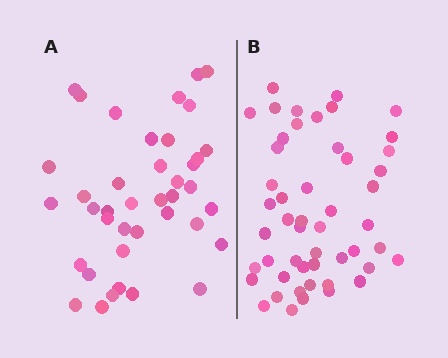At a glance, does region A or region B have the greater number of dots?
Region B (the right region) has more dots.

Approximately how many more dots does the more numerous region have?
Region B has roughly 10 or so more dots than region A.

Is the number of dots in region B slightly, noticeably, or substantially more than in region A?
Region B has noticeably more, but not dramatically so. The ratio is roughly 1.2 to 1.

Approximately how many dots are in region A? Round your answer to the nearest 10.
About 40 dots.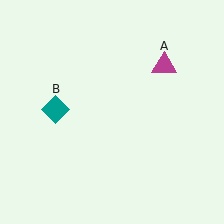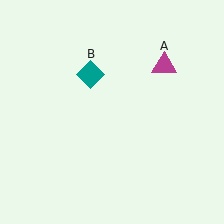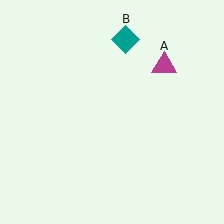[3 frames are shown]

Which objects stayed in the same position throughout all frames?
Magenta triangle (object A) remained stationary.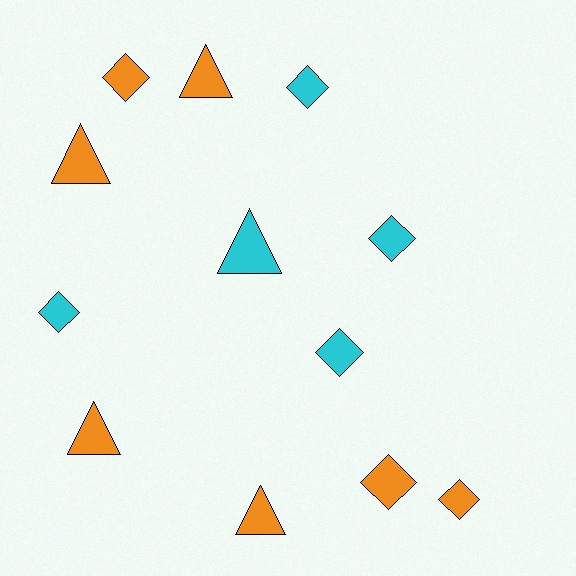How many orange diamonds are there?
There are 3 orange diamonds.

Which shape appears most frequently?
Diamond, with 7 objects.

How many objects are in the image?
There are 12 objects.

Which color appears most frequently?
Orange, with 7 objects.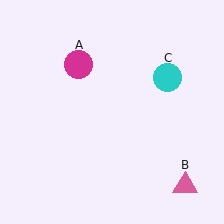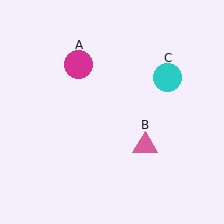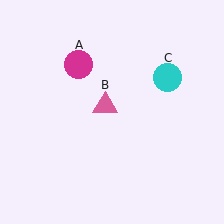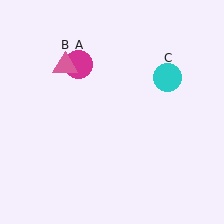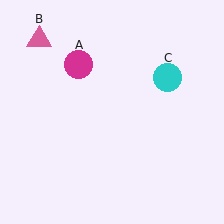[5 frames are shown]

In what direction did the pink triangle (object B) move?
The pink triangle (object B) moved up and to the left.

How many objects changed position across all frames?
1 object changed position: pink triangle (object B).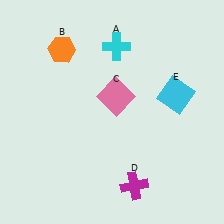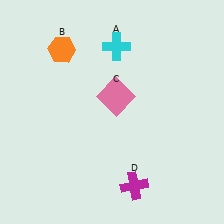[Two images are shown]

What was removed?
The cyan square (E) was removed in Image 2.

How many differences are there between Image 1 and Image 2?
There is 1 difference between the two images.